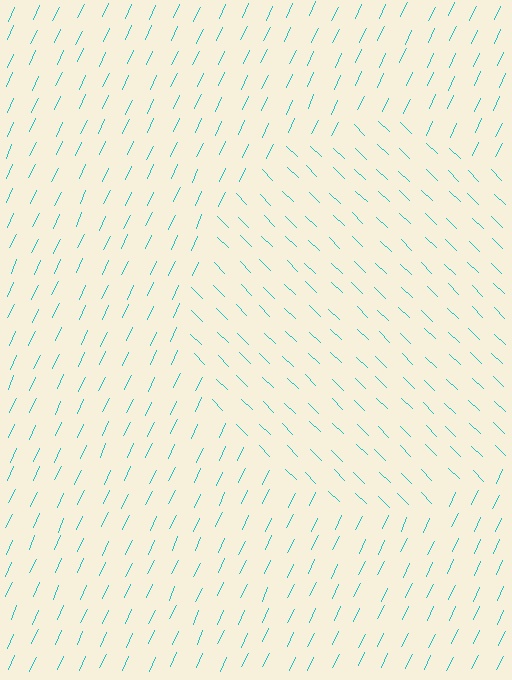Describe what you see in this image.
The image is filled with small cyan line segments. A circle region in the image has lines oriented differently from the surrounding lines, creating a visible texture boundary.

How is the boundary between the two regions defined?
The boundary is defined purely by a change in line orientation (approximately 70 degrees difference). All lines are the same color and thickness.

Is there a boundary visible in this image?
Yes, there is a texture boundary formed by a change in line orientation.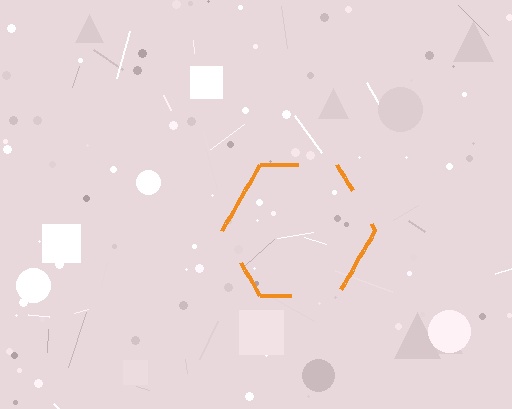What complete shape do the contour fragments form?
The contour fragments form a hexagon.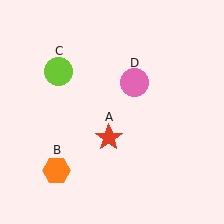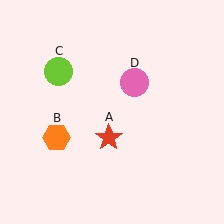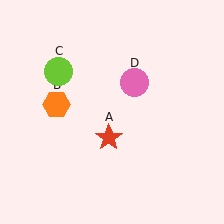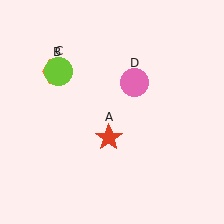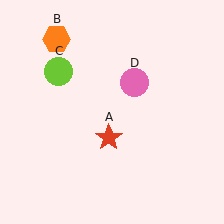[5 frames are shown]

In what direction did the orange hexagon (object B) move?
The orange hexagon (object B) moved up.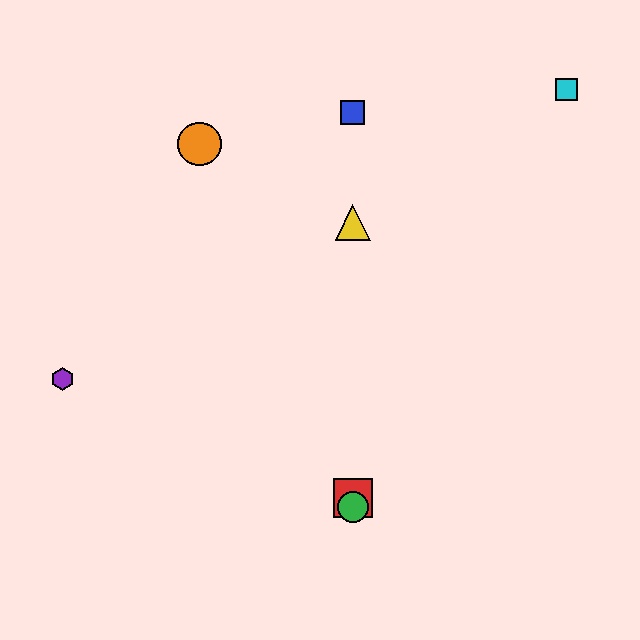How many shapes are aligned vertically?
4 shapes (the red square, the blue square, the green circle, the yellow triangle) are aligned vertically.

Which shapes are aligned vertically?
The red square, the blue square, the green circle, the yellow triangle are aligned vertically.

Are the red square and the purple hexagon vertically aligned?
No, the red square is at x≈353 and the purple hexagon is at x≈62.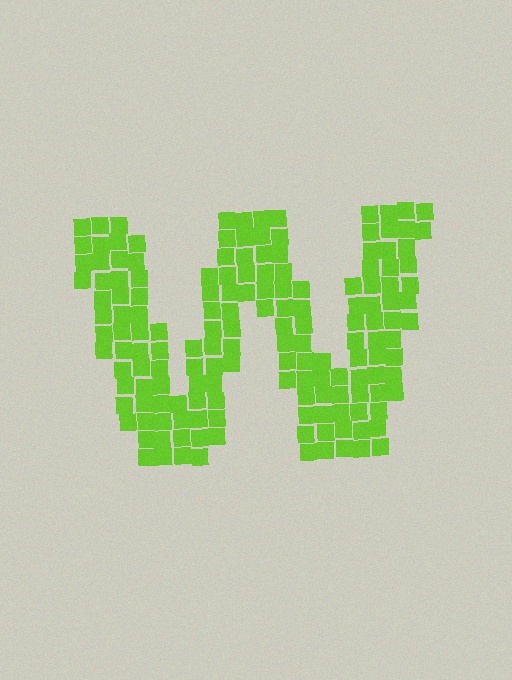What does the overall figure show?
The overall figure shows the letter W.